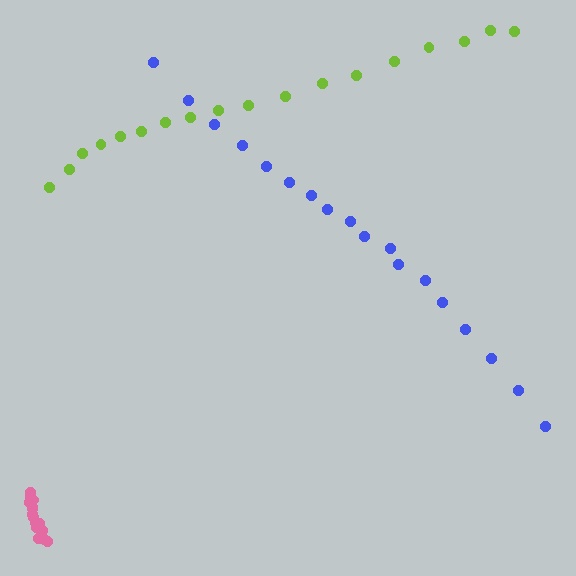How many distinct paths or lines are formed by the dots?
There are 3 distinct paths.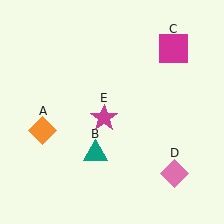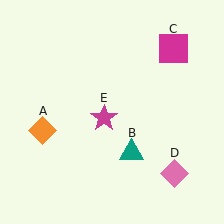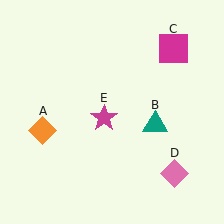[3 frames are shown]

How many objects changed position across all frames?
1 object changed position: teal triangle (object B).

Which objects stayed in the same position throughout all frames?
Orange diamond (object A) and magenta square (object C) and pink diamond (object D) and magenta star (object E) remained stationary.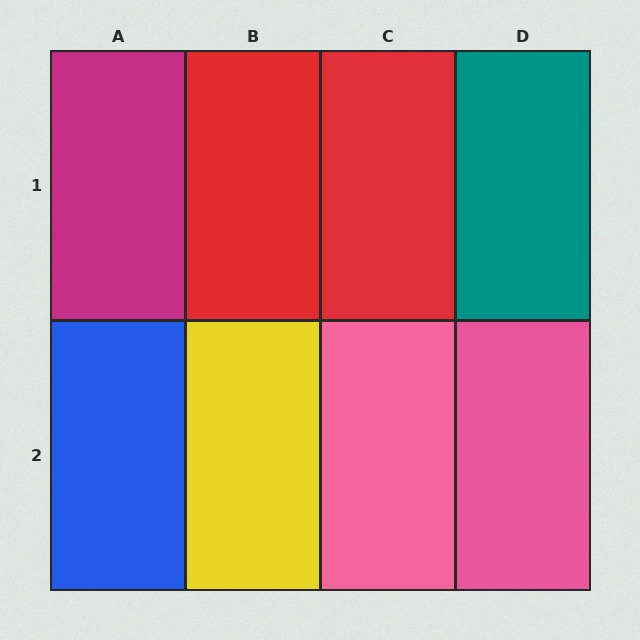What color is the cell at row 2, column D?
Pink.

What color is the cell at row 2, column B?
Yellow.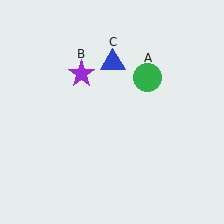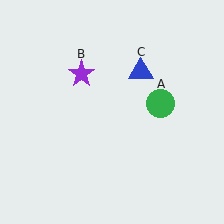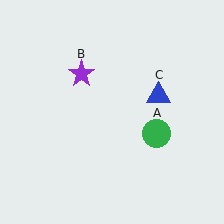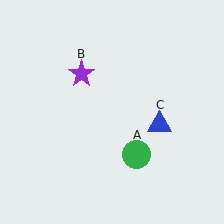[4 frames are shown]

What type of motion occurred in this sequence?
The green circle (object A), blue triangle (object C) rotated clockwise around the center of the scene.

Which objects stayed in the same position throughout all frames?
Purple star (object B) remained stationary.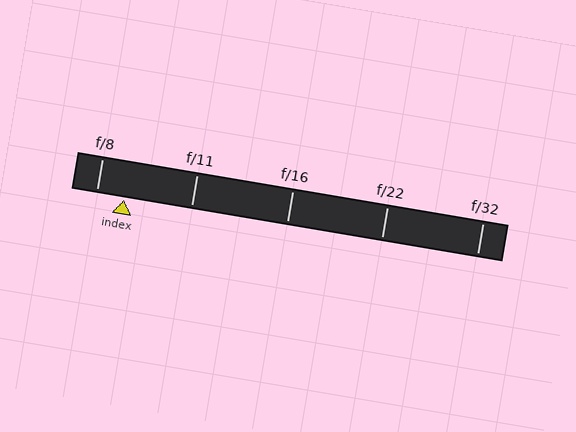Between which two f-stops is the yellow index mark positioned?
The index mark is between f/8 and f/11.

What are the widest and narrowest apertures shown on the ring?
The widest aperture shown is f/8 and the narrowest is f/32.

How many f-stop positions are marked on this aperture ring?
There are 5 f-stop positions marked.